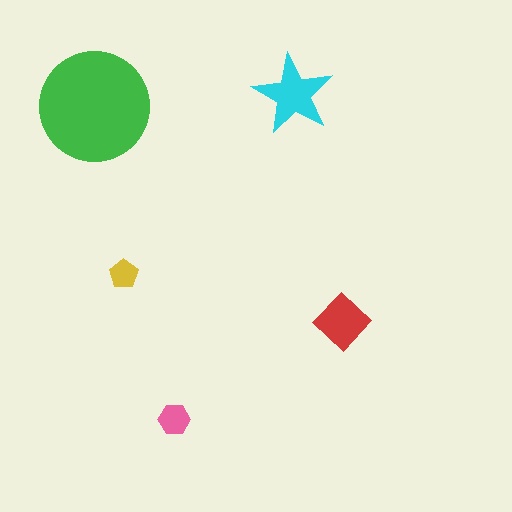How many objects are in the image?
There are 5 objects in the image.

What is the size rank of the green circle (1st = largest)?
1st.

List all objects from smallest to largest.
The yellow pentagon, the pink hexagon, the red diamond, the cyan star, the green circle.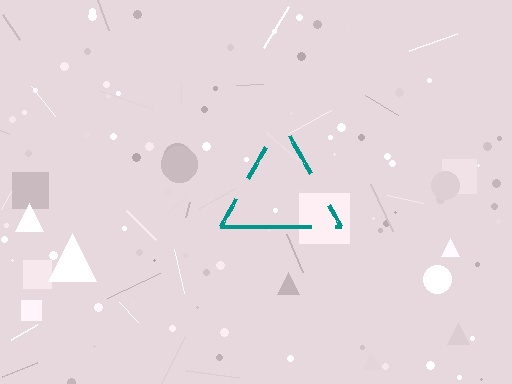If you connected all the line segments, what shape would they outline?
They would outline a triangle.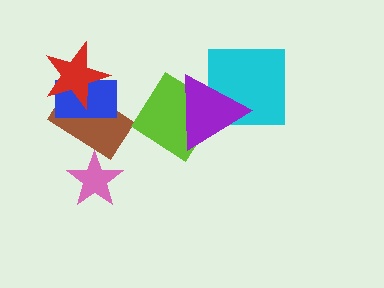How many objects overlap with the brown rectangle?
3 objects overlap with the brown rectangle.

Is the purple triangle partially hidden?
No, no other shape covers it.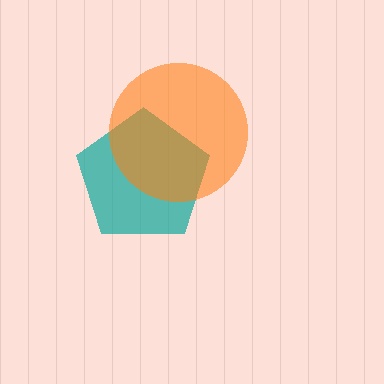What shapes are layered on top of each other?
The layered shapes are: a teal pentagon, an orange circle.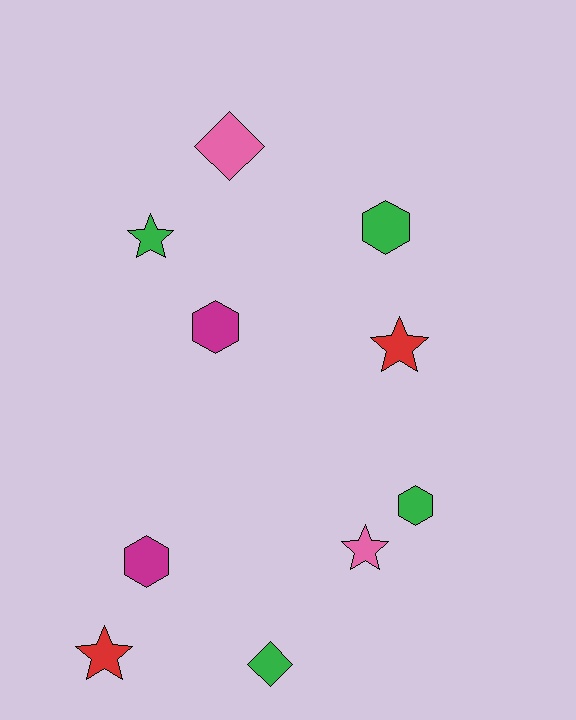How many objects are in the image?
There are 10 objects.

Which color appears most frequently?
Green, with 4 objects.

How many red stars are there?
There are 2 red stars.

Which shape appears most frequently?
Hexagon, with 4 objects.